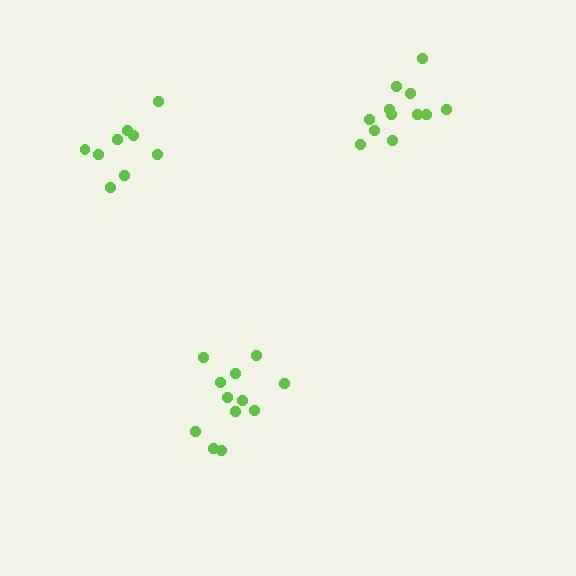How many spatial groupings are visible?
There are 3 spatial groupings.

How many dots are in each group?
Group 1: 12 dots, Group 2: 9 dots, Group 3: 12 dots (33 total).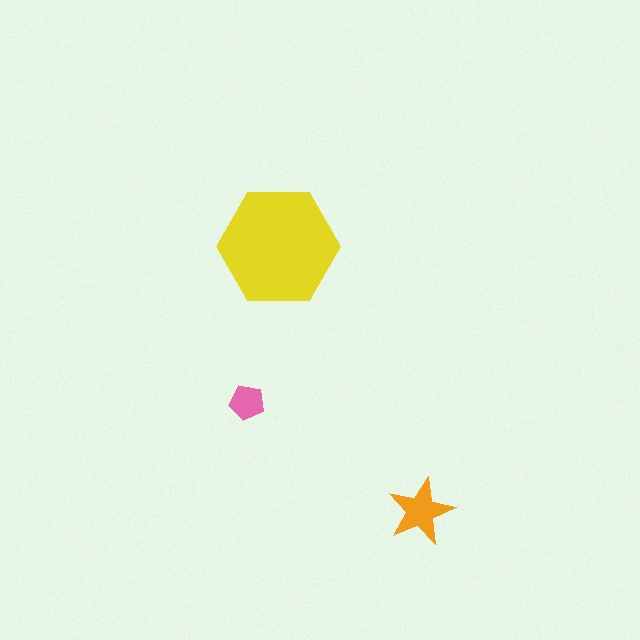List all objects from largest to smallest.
The yellow hexagon, the orange star, the pink pentagon.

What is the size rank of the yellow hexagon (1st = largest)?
1st.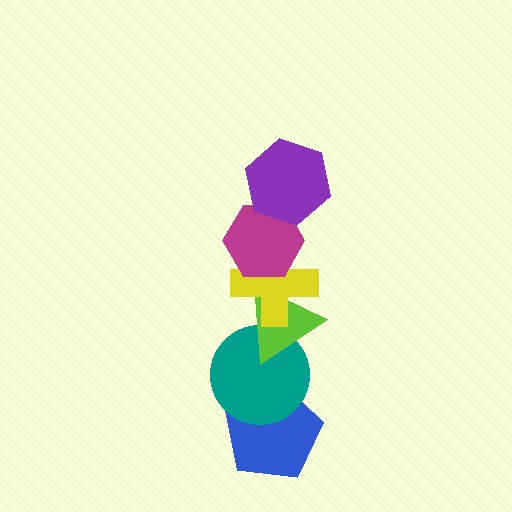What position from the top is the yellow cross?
The yellow cross is 3rd from the top.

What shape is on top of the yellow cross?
The magenta hexagon is on top of the yellow cross.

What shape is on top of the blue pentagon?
The teal circle is on top of the blue pentagon.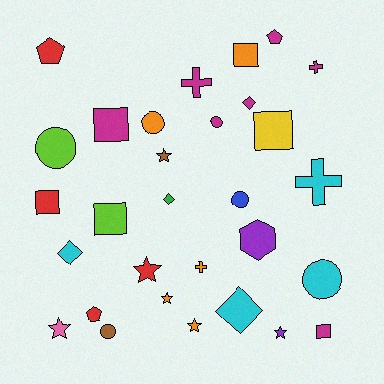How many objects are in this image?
There are 30 objects.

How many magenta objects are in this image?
There are 7 magenta objects.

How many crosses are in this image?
There are 4 crosses.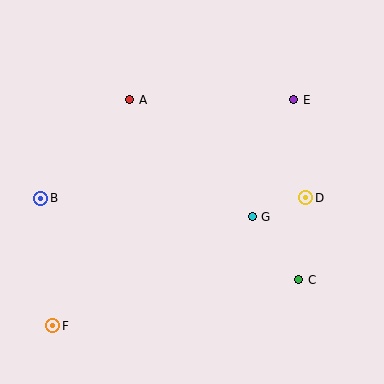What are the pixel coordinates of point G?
Point G is at (252, 217).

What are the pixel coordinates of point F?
Point F is at (53, 326).